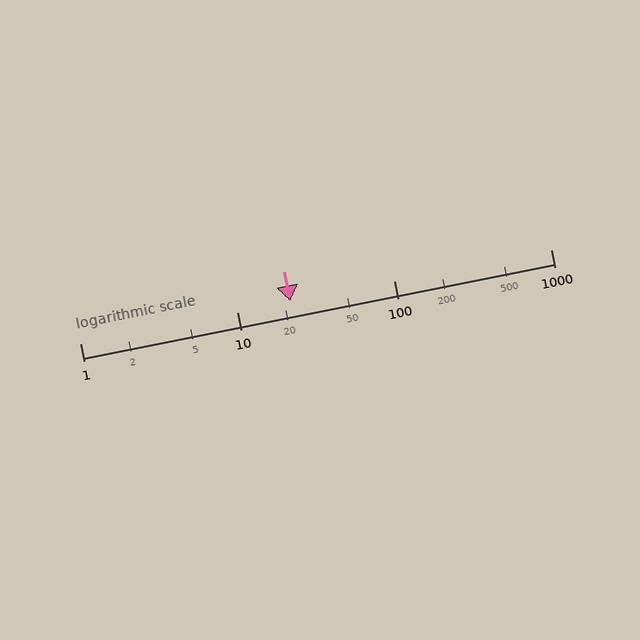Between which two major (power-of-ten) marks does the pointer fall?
The pointer is between 10 and 100.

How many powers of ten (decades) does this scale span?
The scale spans 3 decades, from 1 to 1000.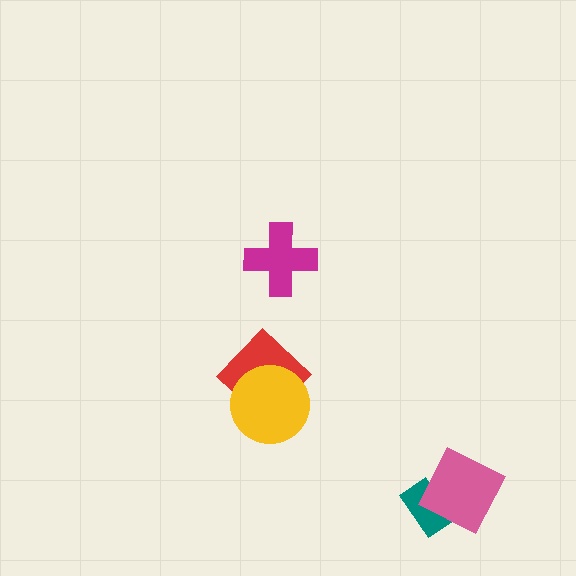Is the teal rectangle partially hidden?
Yes, it is partially covered by another shape.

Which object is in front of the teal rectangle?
The pink diamond is in front of the teal rectangle.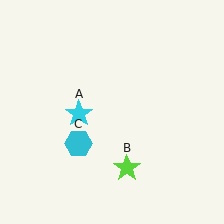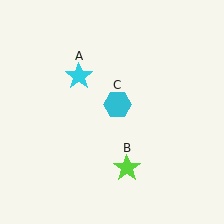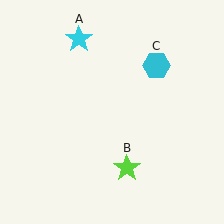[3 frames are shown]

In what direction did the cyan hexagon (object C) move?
The cyan hexagon (object C) moved up and to the right.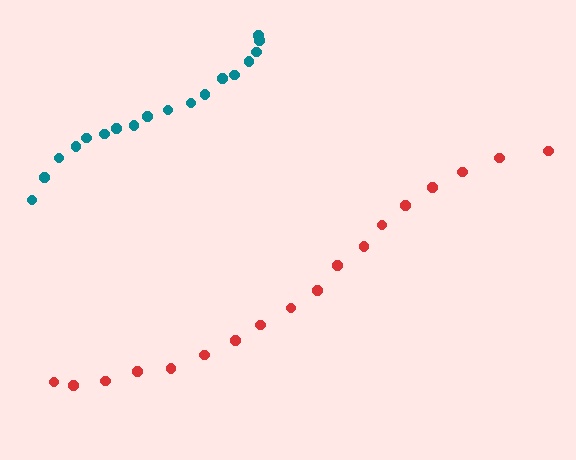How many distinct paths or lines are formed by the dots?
There are 2 distinct paths.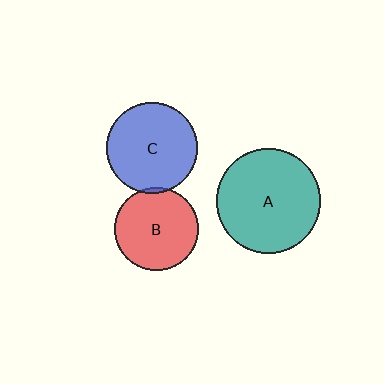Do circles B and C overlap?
Yes.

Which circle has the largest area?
Circle A (teal).